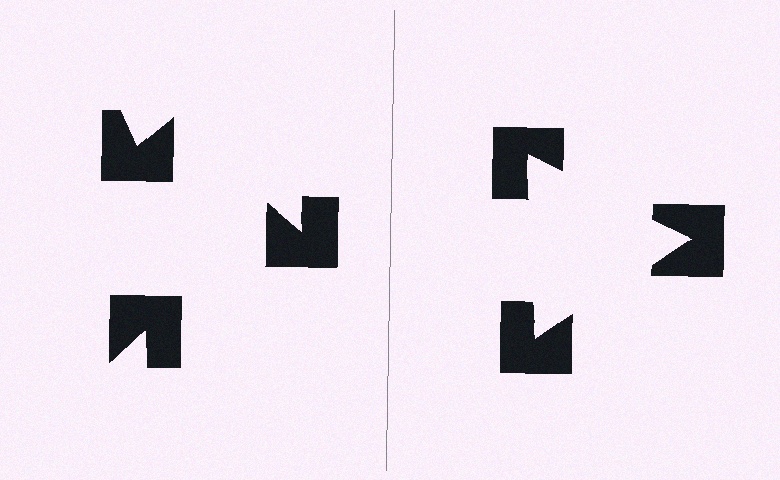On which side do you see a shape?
An illusory triangle appears on the right side. On the left side the wedge cuts are rotated, so no coherent shape forms.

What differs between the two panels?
The notched squares are positioned identically on both sides; only the wedge orientations differ. On the right they align to a triangle; on the left they are misaligned.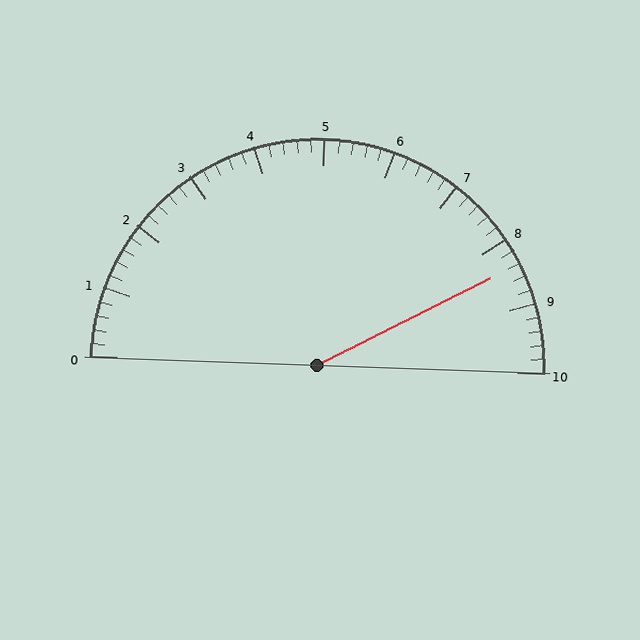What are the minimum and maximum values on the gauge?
The gauge ranges from 0 to 10.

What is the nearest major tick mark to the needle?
The nearest major tick mark is 8.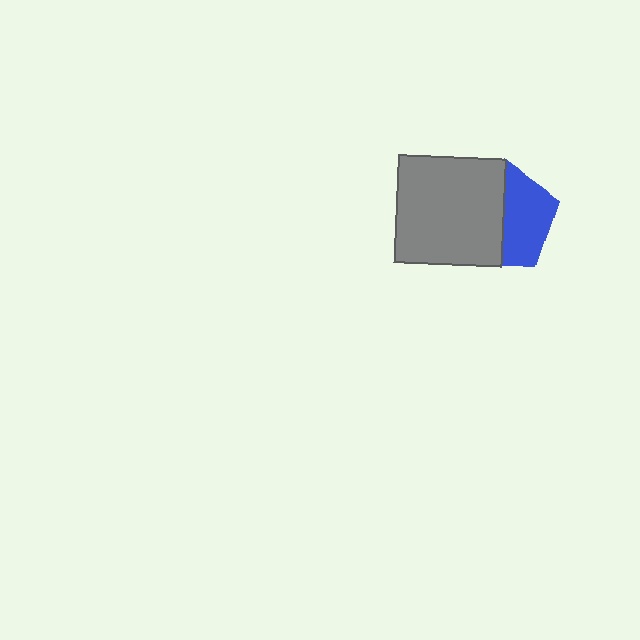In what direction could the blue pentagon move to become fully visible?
The blue pentagon could move right. That would shift it out from behind the gray square entirely.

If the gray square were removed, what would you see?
You would see the complete blue pentagon.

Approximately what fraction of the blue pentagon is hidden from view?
Roughly 52% of the blue pentagon is hidden behind the gray square.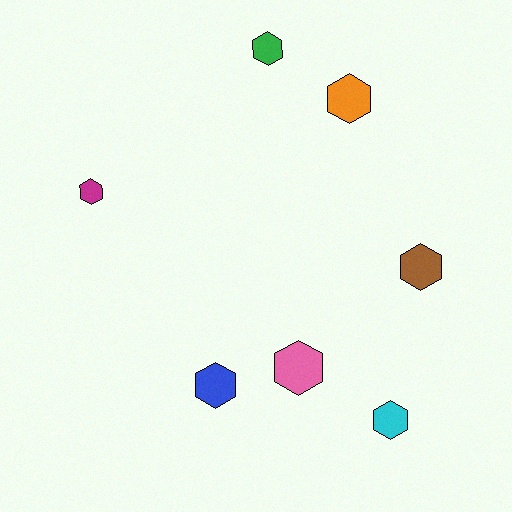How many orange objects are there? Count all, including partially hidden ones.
There is 1 orange object.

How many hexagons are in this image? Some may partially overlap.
There are 7 hexagons.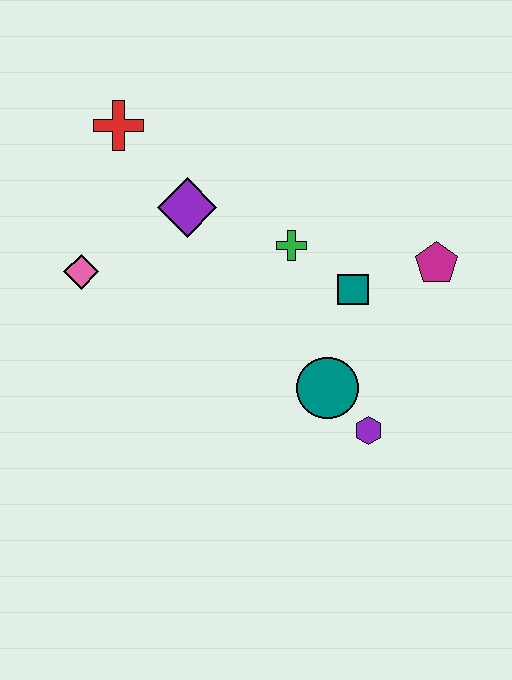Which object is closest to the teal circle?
The purple hexagon is closest to the teal circle.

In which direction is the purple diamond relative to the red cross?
The purple diamond is below the red cross.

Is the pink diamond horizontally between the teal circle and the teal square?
No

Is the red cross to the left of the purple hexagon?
Yes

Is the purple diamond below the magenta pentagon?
No